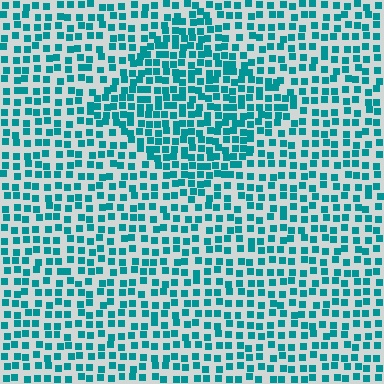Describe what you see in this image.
The image contains small teal elements arranged at two different densities. A diamond-shaped region is visible where the elements are more densely packed than the surrounding area.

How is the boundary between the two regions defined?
The boundary is defined by a change in element density (approximately 1.6x ratio). All elements are the same color, size, and shape.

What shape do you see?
I see a diamond.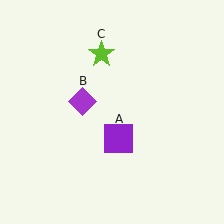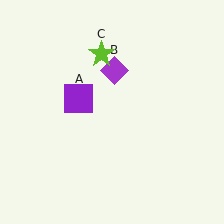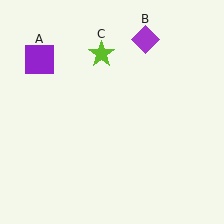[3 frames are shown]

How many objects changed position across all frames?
2 objects changed position: purple square (object A), purple diamond (object B).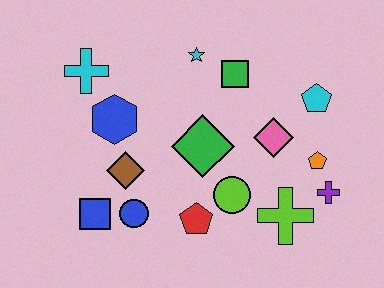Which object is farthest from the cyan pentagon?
The blue square is farthest from the cyan pentagon.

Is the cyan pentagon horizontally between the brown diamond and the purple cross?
Yes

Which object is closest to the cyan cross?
The blue hexagon is closest to the cyan cross.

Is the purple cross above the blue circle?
Yes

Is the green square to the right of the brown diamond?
Yes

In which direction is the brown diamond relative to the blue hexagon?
The brown diamond is below the blue hexagon.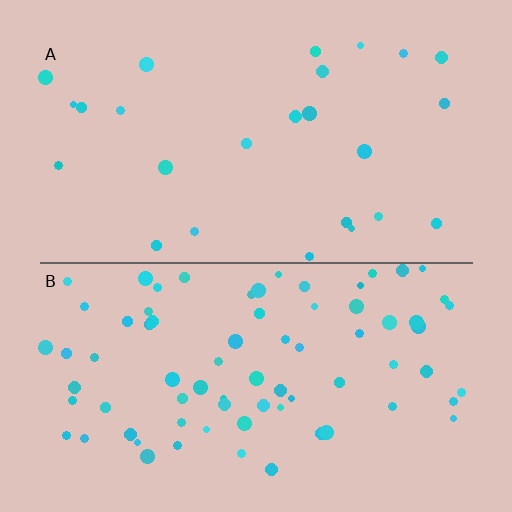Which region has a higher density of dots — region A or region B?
B (the bottom).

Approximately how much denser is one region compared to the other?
Approximately 3.0× — region B over region A.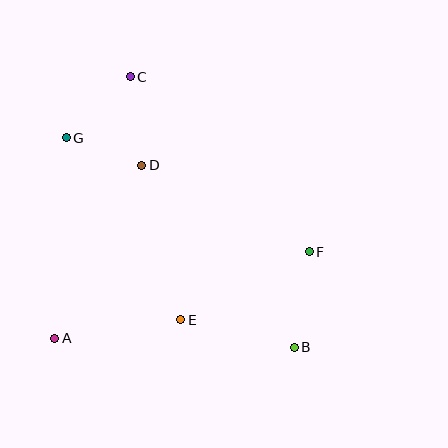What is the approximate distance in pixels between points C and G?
The distance between C and G is approximately 88 pixels.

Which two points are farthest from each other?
Points B and C are farthest from each other.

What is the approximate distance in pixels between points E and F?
The distance between E and F is approximately 145 pixels.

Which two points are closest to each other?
Points D and G are closest to each other.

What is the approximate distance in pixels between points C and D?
The distance between C and D is approximately 89 pixels.